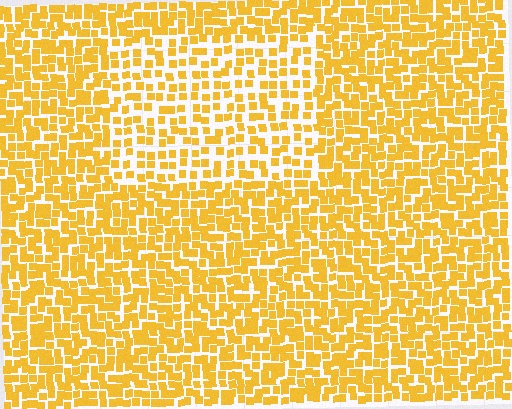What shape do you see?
I see a rectangle.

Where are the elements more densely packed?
The elements are more densely packed outside the rectangle boundary.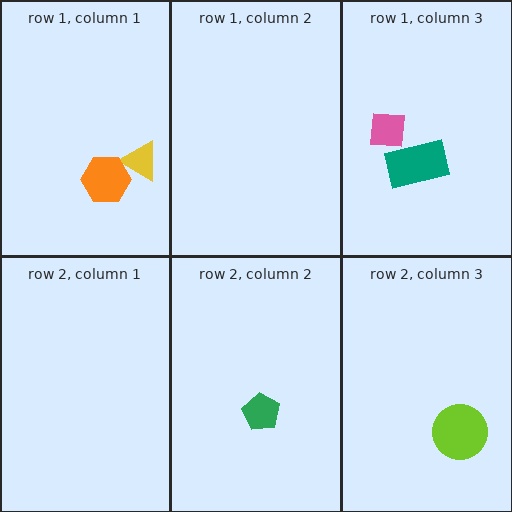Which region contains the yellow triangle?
The row 1, column 1 region.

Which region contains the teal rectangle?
The row 1, column 3 region.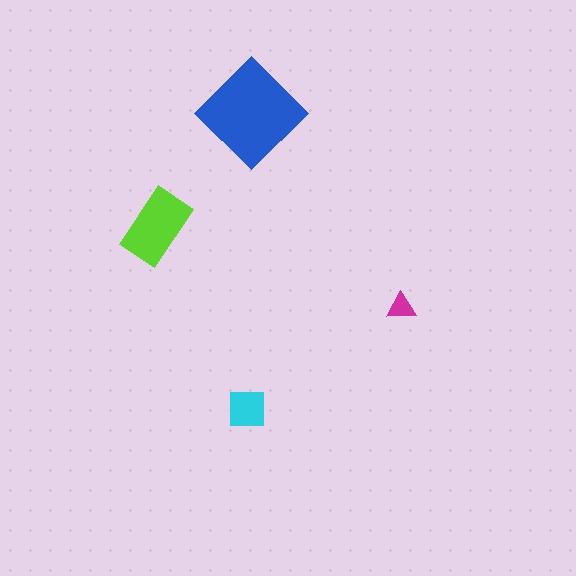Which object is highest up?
The blue diamond is topmost.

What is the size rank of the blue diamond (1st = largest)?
1st.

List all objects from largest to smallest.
The blue diamond, the lime rectangle, the cyan square, the magenta triangle.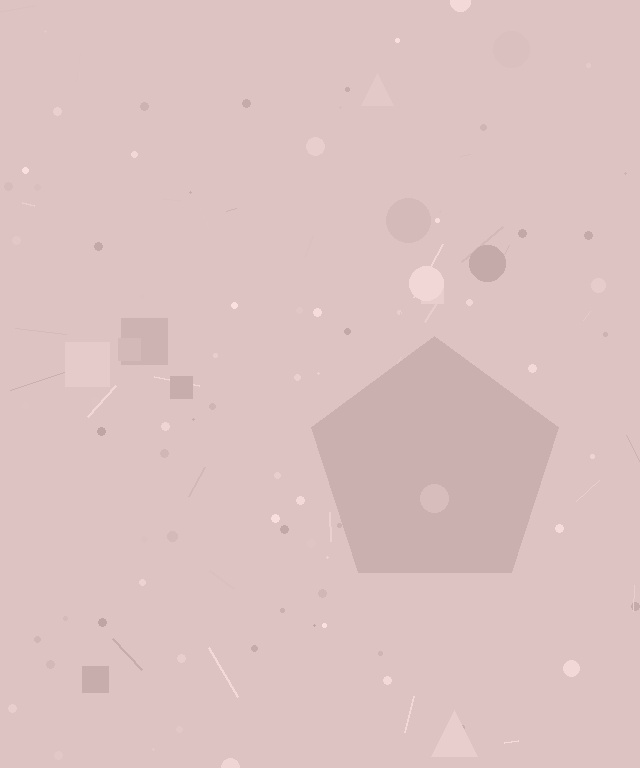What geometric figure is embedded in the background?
A pentagon is embedded in the background.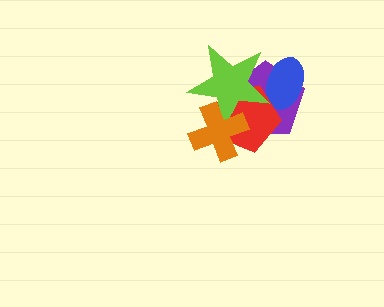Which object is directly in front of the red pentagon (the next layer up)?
The lime star is directly in front of the red pentagon.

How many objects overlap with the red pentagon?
4 objects overlap with the red pentagon.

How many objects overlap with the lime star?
4 objects overlap with the lime star.